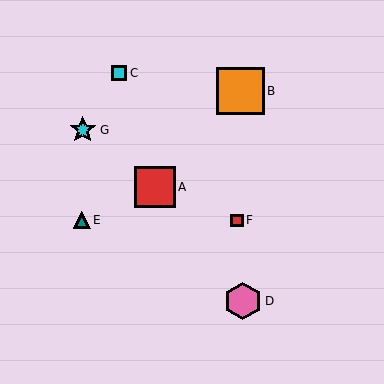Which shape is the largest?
The orange square (labeled B) is the largest.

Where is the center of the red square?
The center of the red square is at (237, 220).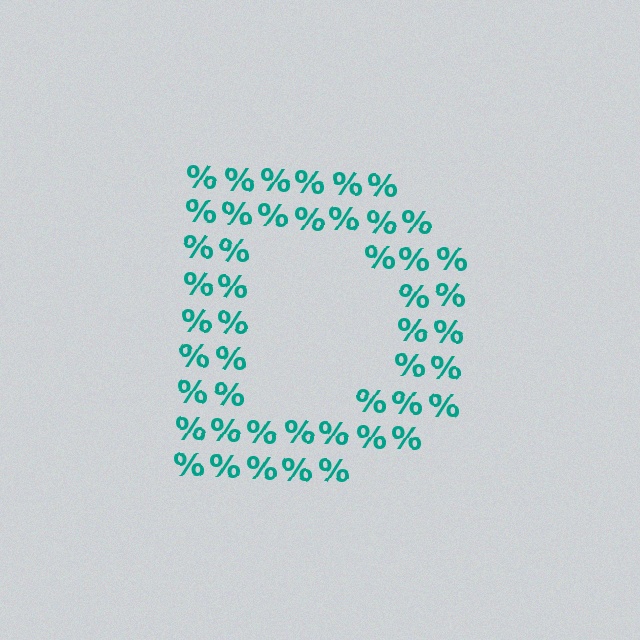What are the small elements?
The small elements are percent signs.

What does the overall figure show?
The overall figure shows the letter D.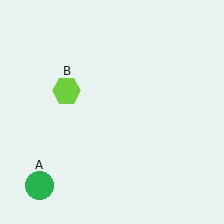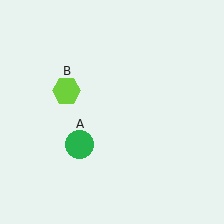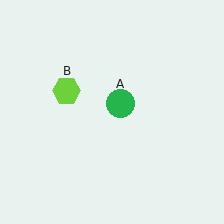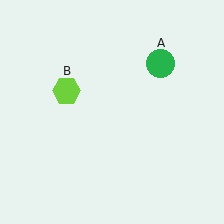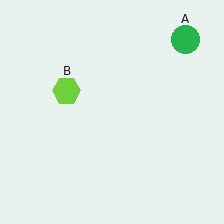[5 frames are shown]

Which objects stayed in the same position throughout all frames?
Lime hexagon (object B) remained stationary.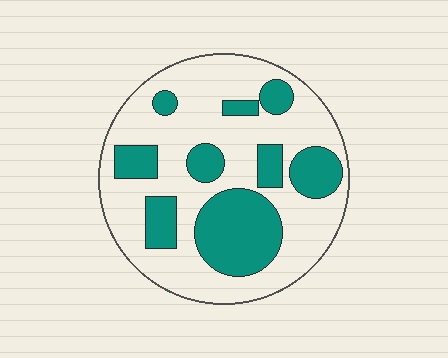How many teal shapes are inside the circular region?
9.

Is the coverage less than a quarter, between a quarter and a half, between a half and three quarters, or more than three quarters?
Between a quarter and a half.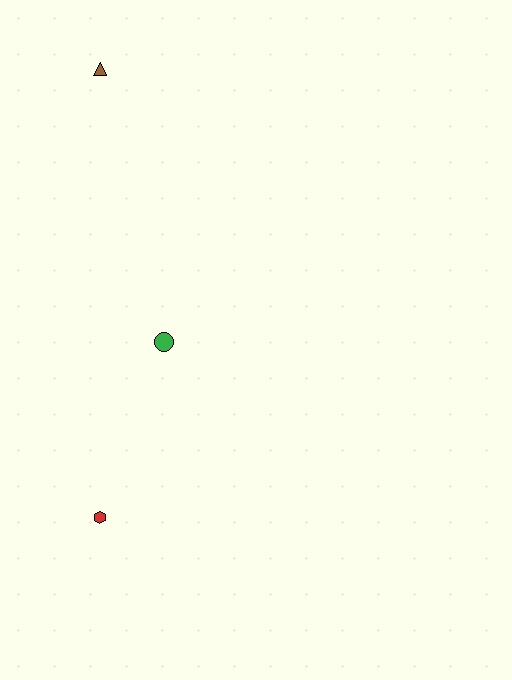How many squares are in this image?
There are no squares.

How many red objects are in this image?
There is 1 red object.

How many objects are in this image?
There are 3 objects.